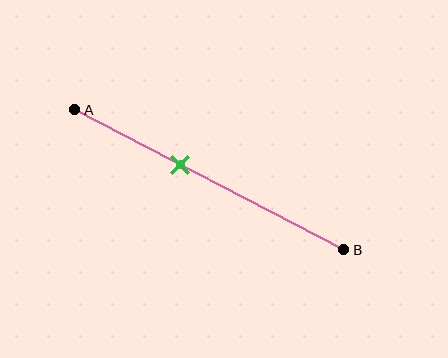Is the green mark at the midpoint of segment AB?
No, the mark is at about 40% from A, not at the 50% midpoint.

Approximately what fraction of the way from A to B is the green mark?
The green mark is approximately 40% of the way from A to B.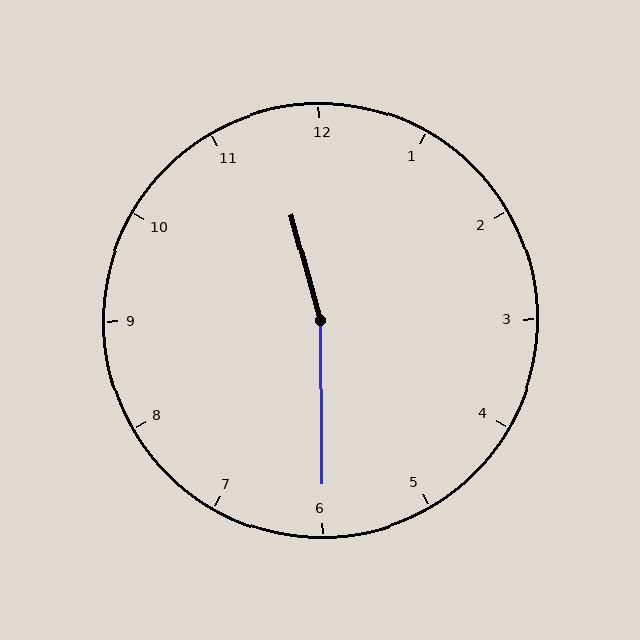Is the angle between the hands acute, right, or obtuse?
It is obtuse.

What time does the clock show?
11:30.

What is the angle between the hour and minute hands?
Approximately 165 degrees.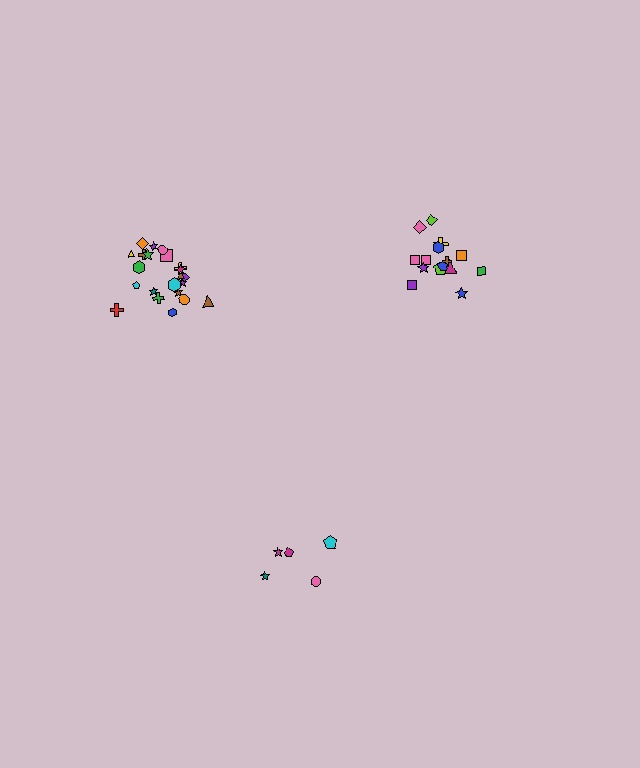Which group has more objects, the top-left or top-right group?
The top-left group.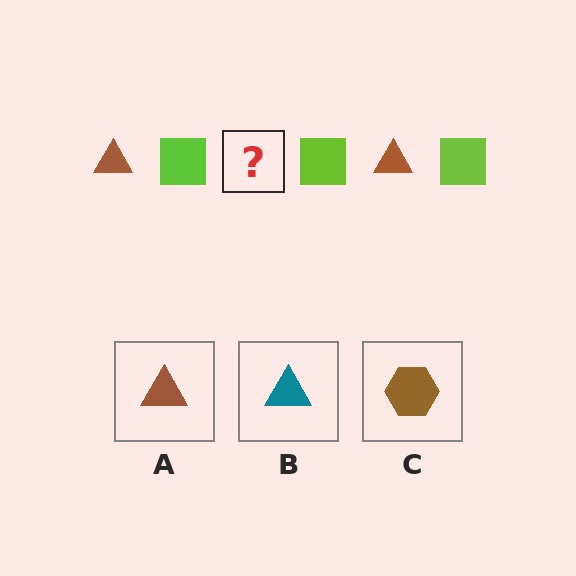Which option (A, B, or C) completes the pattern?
A.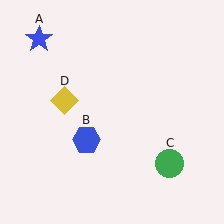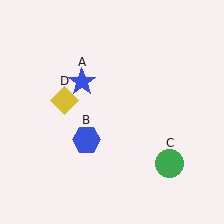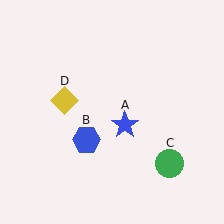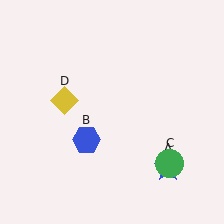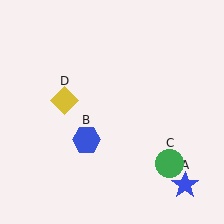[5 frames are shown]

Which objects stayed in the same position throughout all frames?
Blue hexagon (object B) and green circle (object C) and yellow diamond (object D) remained stationary.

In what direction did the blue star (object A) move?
The blue star (object A) moved down and to the right.